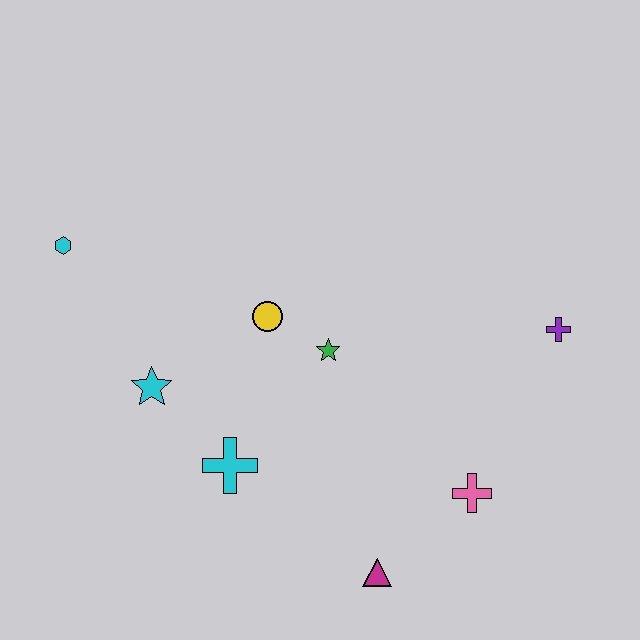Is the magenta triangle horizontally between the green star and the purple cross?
Yes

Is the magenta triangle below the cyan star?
Yes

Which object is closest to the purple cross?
The pink cross is closest to the purple cross.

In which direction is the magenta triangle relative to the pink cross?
The magenta triangle is to the left of the pink cross.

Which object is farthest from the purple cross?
The cyan hexagon is farthest from the purple cross.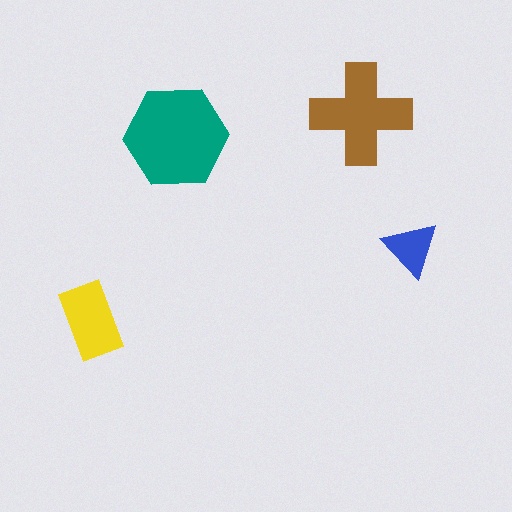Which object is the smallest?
The blue triangle.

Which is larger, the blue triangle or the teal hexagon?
The teal hexagon.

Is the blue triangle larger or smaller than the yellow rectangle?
Smaller.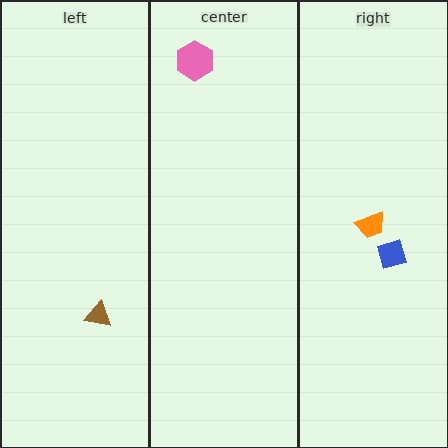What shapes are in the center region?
The pink hexagon.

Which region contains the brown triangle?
The left region.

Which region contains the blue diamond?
The right region.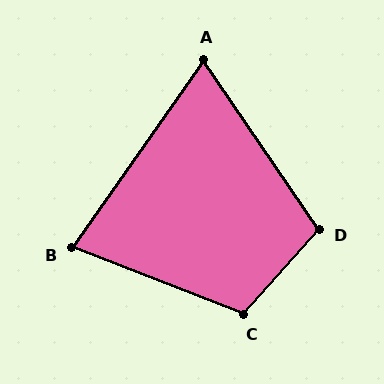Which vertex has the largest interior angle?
C, at approximately 111 degrees.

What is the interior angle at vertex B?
Approximately 76 degrees (acute).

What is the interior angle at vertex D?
Approximately 104 degrees (obtuse).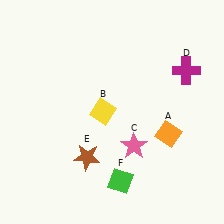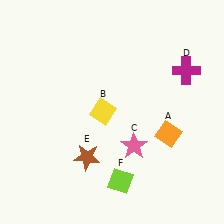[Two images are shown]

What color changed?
The diamond (F) changed from green in Image 1 to lime in Image 2.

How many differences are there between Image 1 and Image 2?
There is 1 difference between the two images.